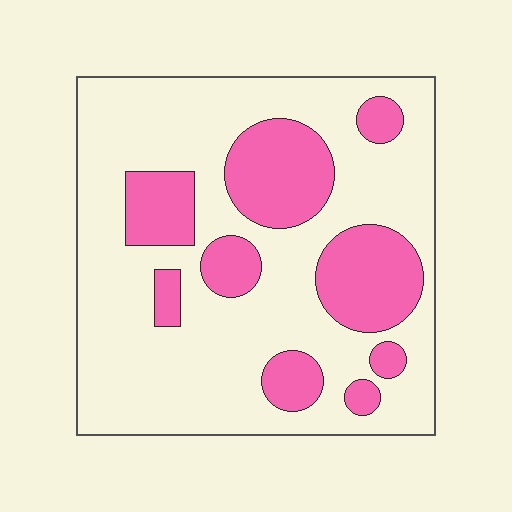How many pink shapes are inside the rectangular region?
9.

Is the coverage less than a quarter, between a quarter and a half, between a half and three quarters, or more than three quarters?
Between a quarter and a half.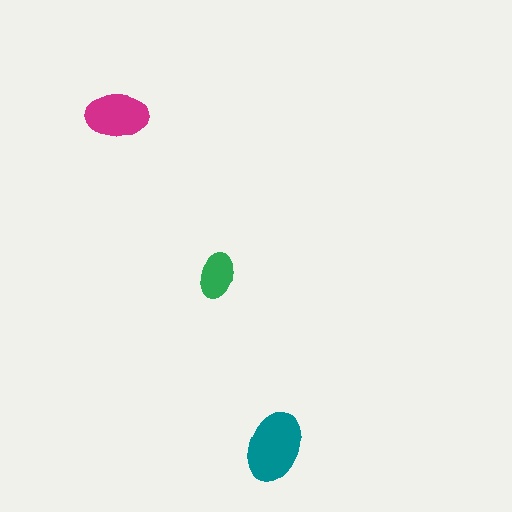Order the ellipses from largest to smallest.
the teal one, the magenta one, the green one.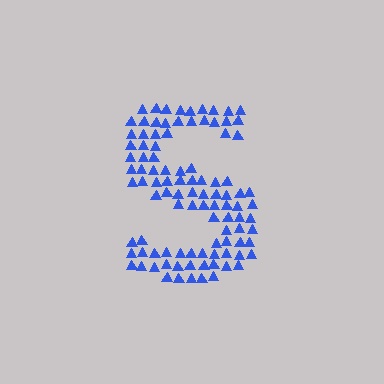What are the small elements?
The small elements are triangles.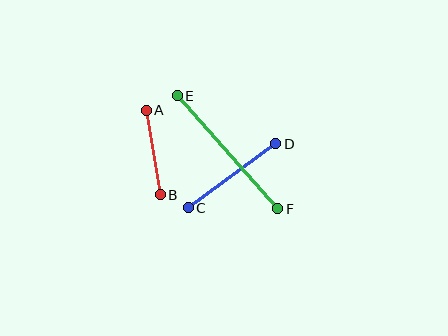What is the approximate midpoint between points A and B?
The midpoint is at approximately (153, 153) pixels.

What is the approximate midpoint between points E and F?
The midpoint is at approximately (228, 152) pixels.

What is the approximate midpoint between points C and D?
The midpoint is at approximately (232, 176) pixels.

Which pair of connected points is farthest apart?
Points E and F are farthest apart.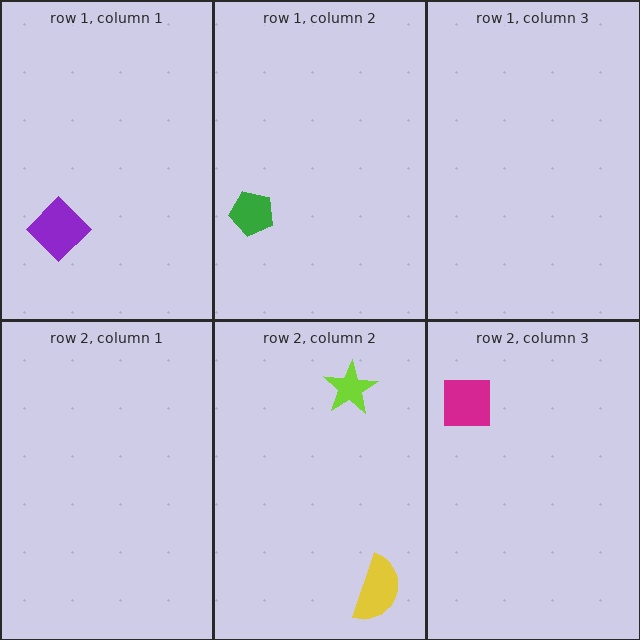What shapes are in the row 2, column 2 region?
The yellow semicircle, the lime star.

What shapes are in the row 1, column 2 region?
The green pentagon.